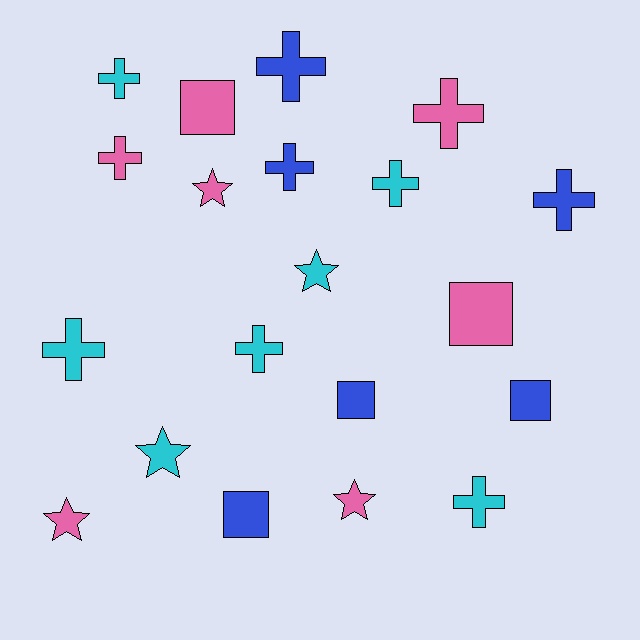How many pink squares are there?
There are 2 pink squares.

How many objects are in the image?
There are 20 objects.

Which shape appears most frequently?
Cross, with 10 objects.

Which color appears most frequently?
Pink, with 7 objects.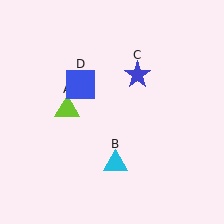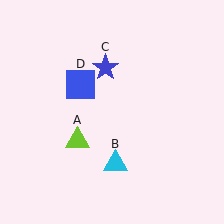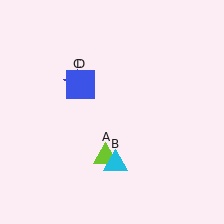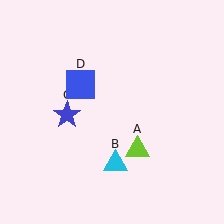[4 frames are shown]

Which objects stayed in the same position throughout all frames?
Cyan triangle (object B) and blue square (object D) remained stationary.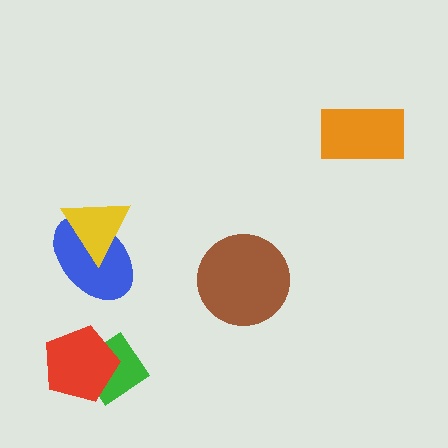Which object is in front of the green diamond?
The red pentagon is in front of the green diamond.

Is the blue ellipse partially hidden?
Yes, it is partially covered by another shape.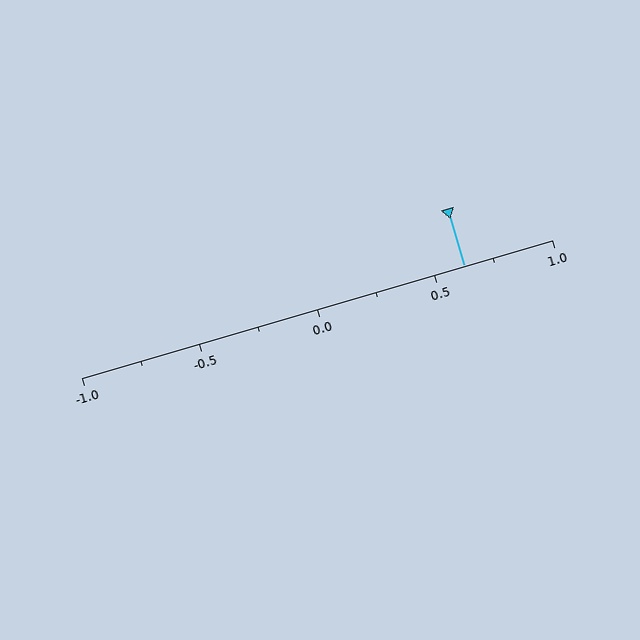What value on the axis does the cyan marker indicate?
The marker indicates approximately 0.62.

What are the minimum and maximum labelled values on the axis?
The axis runs from -1.0 to 1.0.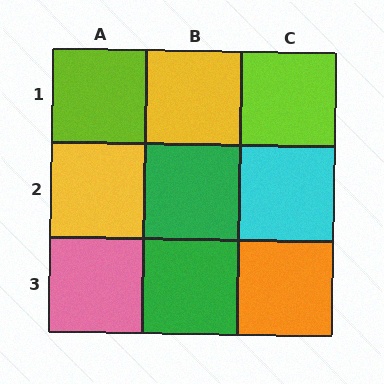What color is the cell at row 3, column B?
Green.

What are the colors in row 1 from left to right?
Lime, yellow, lime.